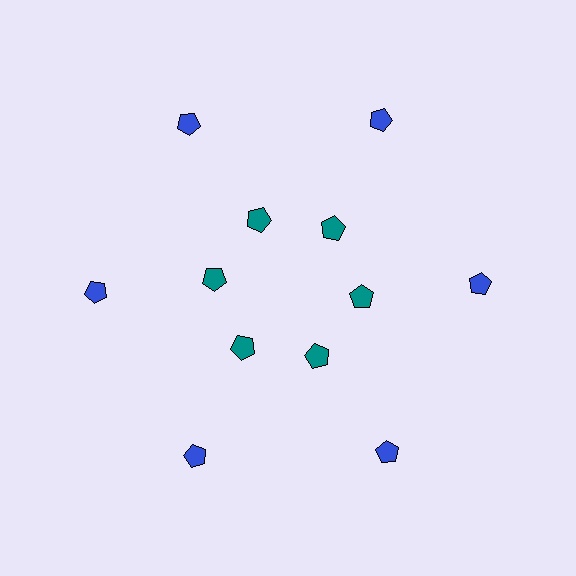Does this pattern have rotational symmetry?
Yes, this pattern has 6-fold rotational symmetry. It looks the same after rotating 60 degrees around the center.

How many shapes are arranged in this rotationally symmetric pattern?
There are 12 shapes, arranged in 6 groups of 2.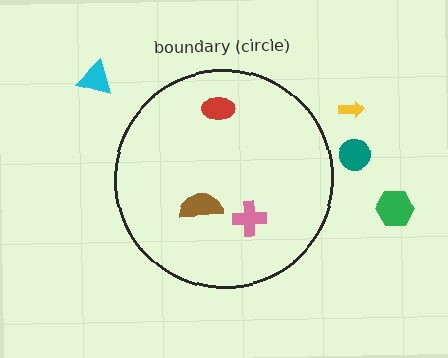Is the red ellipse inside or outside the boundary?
Inside.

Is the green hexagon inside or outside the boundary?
Outside.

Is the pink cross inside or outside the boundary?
Inside.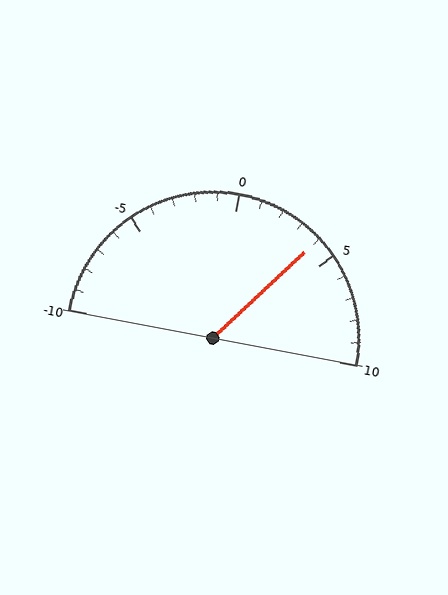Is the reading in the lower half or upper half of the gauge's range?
The reading is in the upper half of the range (-10 to 10).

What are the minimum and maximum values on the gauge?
The gauge ranges from -10 to 10.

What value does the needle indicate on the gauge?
The needle indicates approximately 4.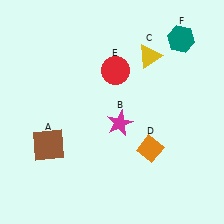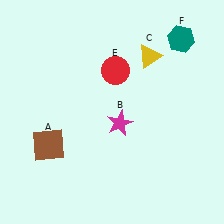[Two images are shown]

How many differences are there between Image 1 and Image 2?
There is 1 difference between the two images.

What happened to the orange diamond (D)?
The orange diamond (D) was removed in Image 2. It was in the bottom-right area of Image 1.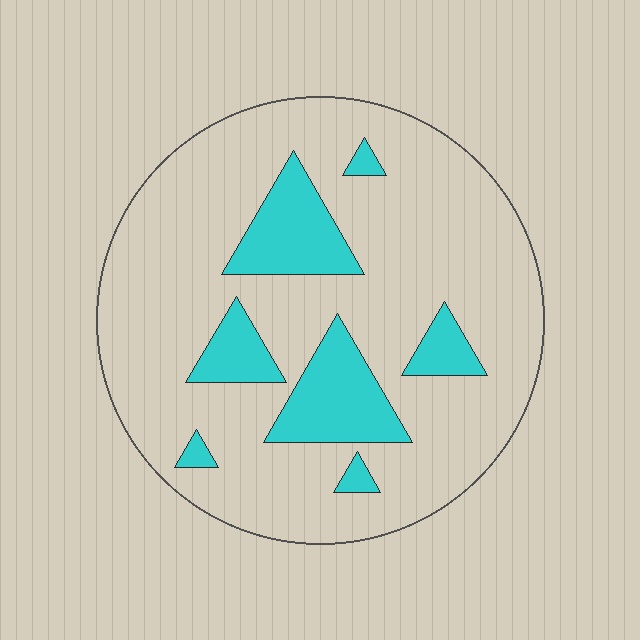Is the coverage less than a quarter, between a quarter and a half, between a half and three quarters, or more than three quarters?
Less than a quarter.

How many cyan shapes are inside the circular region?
7.